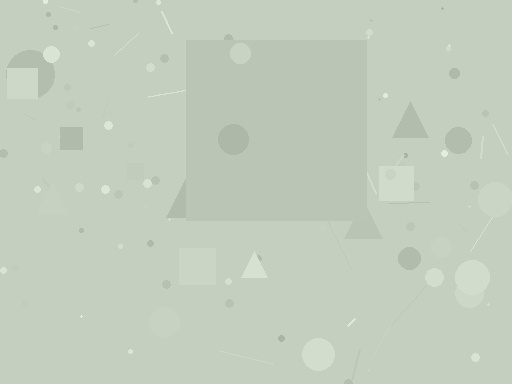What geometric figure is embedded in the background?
A square is embedded in the background.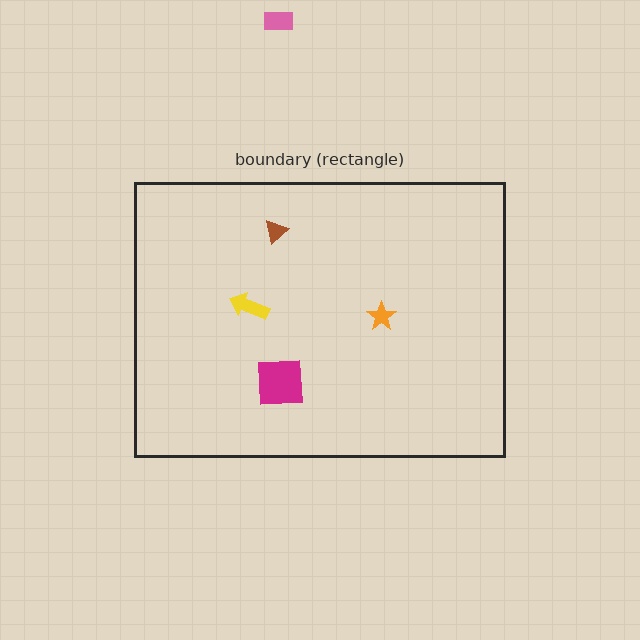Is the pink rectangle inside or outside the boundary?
Outside.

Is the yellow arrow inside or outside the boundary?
Inside.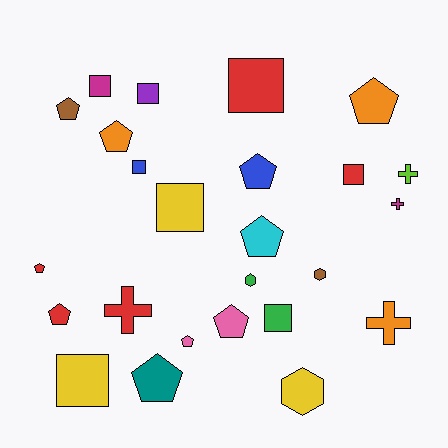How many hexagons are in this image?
There are 3 hexagons.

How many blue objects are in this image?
There are 2 blue objects.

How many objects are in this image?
There are 25 objects.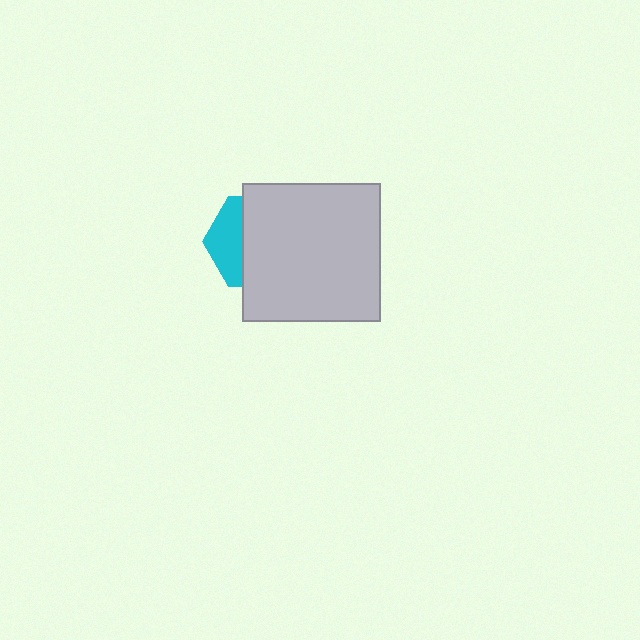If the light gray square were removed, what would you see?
You would see the complete cyan hexagon.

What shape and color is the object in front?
The object in front is a light gray square.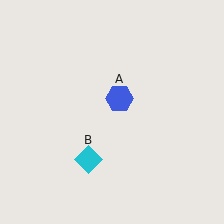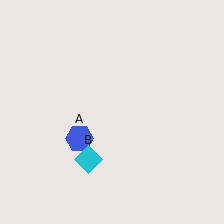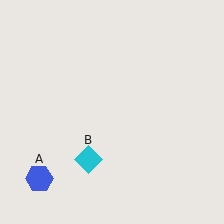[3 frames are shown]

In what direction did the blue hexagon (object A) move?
The blue hexagon (object A) moved down and to the left.